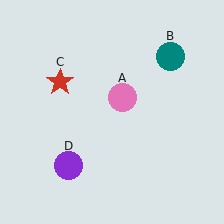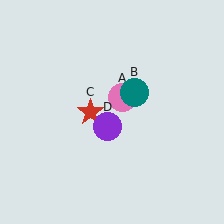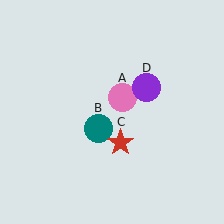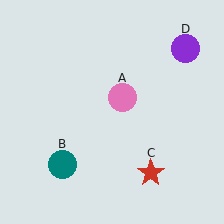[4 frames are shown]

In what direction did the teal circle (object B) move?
The teal circle (object B) moved down and to the left.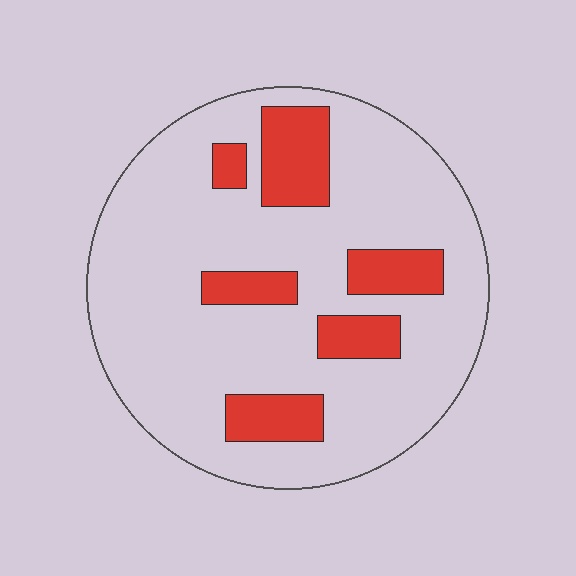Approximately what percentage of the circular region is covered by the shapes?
Approximately 20%.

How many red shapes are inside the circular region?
6.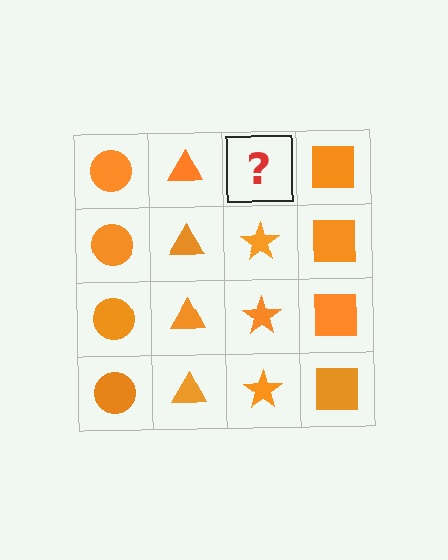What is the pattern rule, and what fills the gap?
The rule is that each column has a consistent shape. The gap should be filled with an orange star.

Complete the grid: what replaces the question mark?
The question mark should be replaced with an orange star.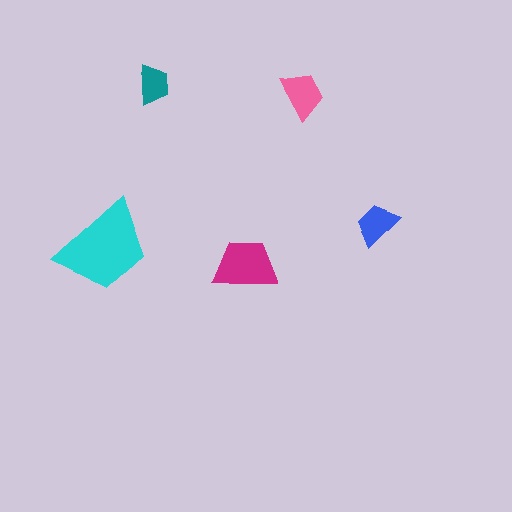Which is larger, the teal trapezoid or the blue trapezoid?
The blue one.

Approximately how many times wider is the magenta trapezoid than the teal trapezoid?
About 1.5 times wider.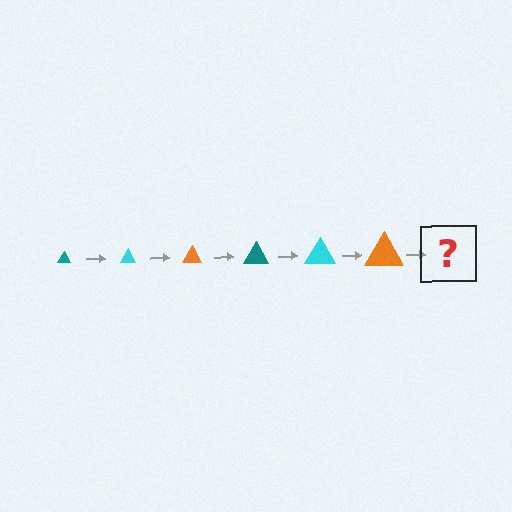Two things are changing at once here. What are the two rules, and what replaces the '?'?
The two rules are that the triangle grows larger each step and the color cycles through teal, cyan, and orange. The '?' should be a teal triangle, larger than the previous one.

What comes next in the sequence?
The next element should be a teal triangle, larger than the previous one.